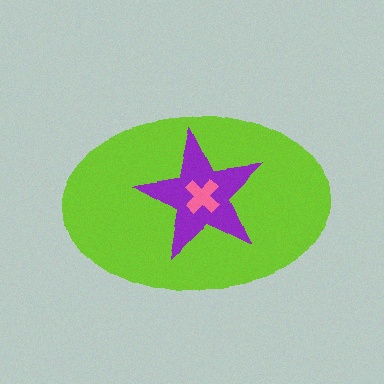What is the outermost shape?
The lime ellipse.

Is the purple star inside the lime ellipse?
Yes.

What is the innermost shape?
The pink cross.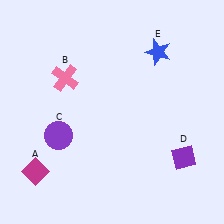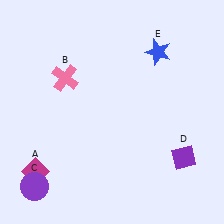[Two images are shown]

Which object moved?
The purple circle (C) moved down.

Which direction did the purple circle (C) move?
The purple circle (C) moved down.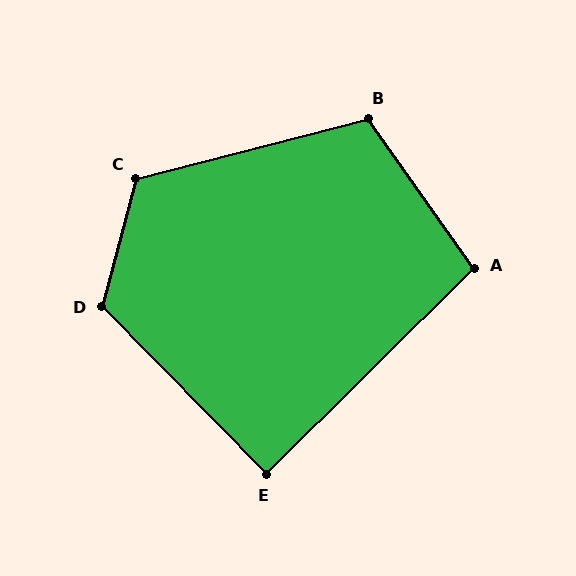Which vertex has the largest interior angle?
D, at approximately 120 degrees.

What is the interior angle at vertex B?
Approximately 111 degrees (obtuse).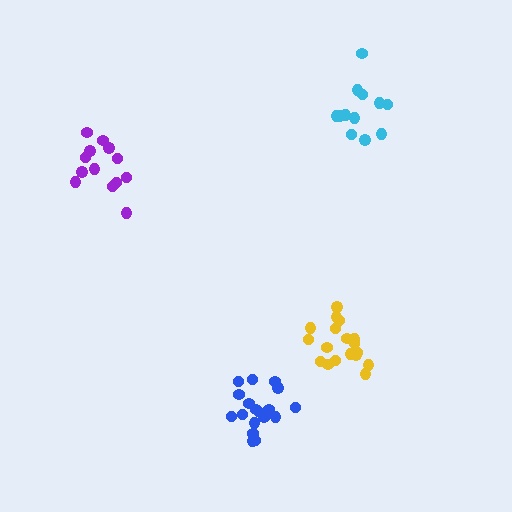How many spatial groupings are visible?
There are 4 spatial groupings.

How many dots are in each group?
Group 1: 18 dots, Group 2: 13 dots, Group 3: 12 dots, Group 4: 18 dots (61 total).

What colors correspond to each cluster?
The clusters are colored: blue, purple, cyan, yellow.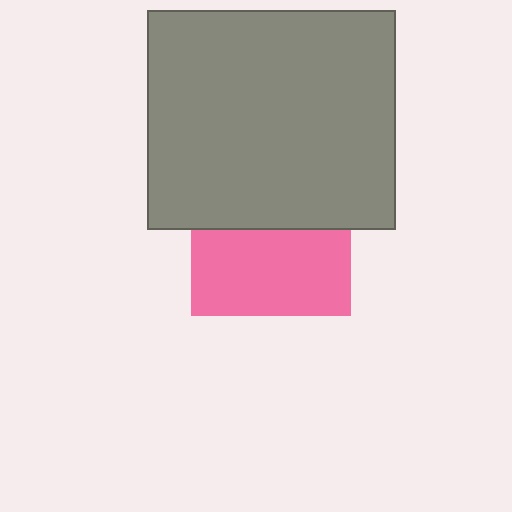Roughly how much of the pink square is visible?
About half of it is visible (roughly 54%).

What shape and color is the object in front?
The object in front is a gray rectangle.